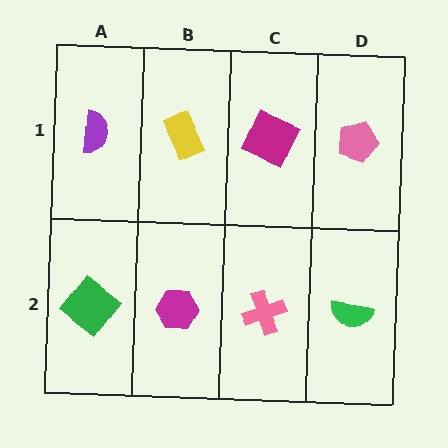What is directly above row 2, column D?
A pink pentagon.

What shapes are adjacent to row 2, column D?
A pink pentagon (row 1, column D), a pink cross (row 2, column C).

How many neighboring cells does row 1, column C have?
3.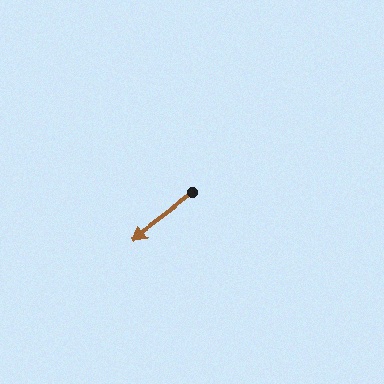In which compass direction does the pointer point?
Southwest.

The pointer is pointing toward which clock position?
Roughly 8 o'clock.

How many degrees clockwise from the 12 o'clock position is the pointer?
Approximately 233 degrees.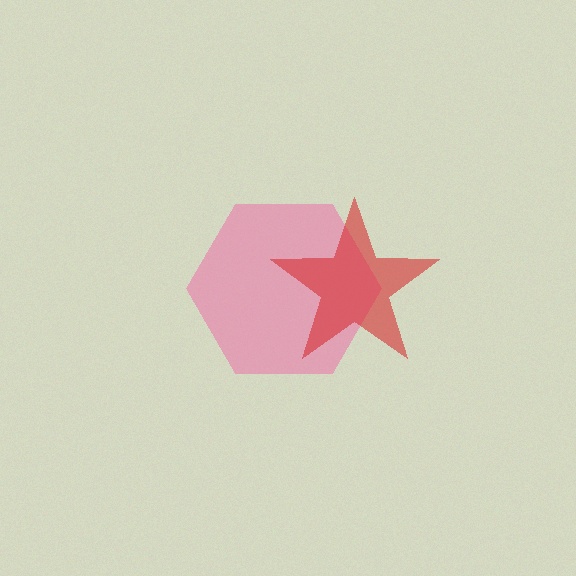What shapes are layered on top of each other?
The layered shapes are: a pink hexagon, a red star.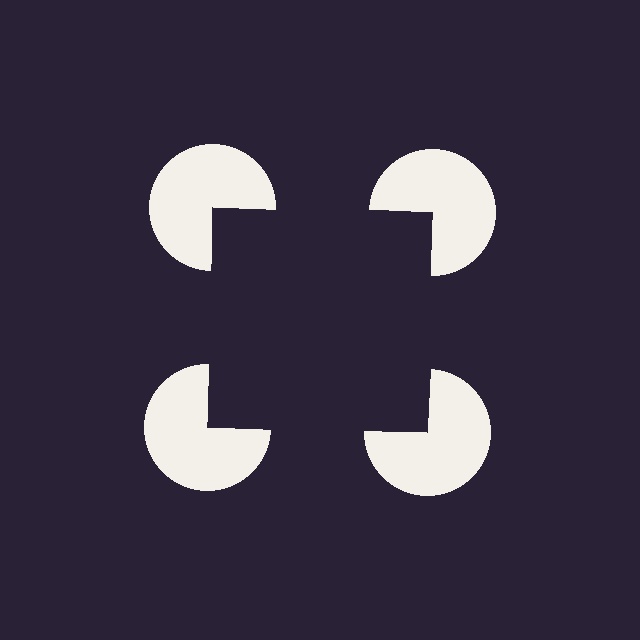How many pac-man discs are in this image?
There are 4 — one at each vertex of the illusory square.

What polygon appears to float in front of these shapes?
An illusory square — its edges are inferred from the aligned wedge cuts in the pac-man discs, not physically drawn.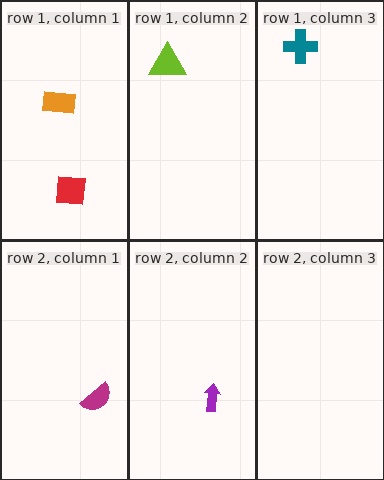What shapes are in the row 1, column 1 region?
The orange rectangle, the red square.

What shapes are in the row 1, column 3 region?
The teal cross.